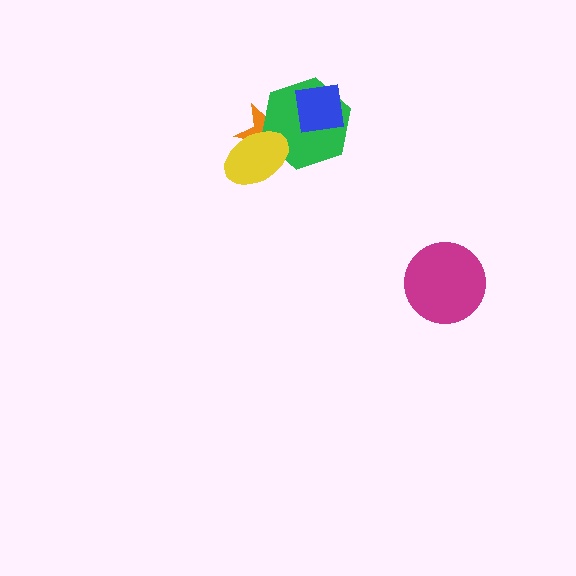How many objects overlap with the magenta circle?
0 objects overlap with the magenta circle.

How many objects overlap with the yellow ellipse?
2 objects overlap with the yellow ellipse.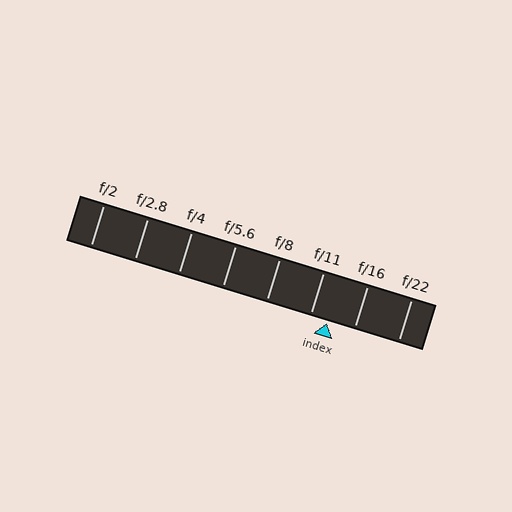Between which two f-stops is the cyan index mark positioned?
The index mark is between f/11 and f/16.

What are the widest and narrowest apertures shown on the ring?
The widest aperture shown is f/2 and the narrowest is f/22.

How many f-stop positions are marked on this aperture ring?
There are 8 f-stop positions marked.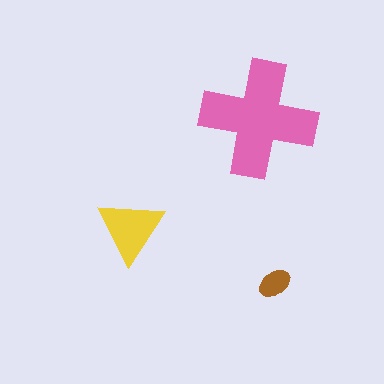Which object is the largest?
The pink cross.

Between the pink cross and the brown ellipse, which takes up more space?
The pink cross.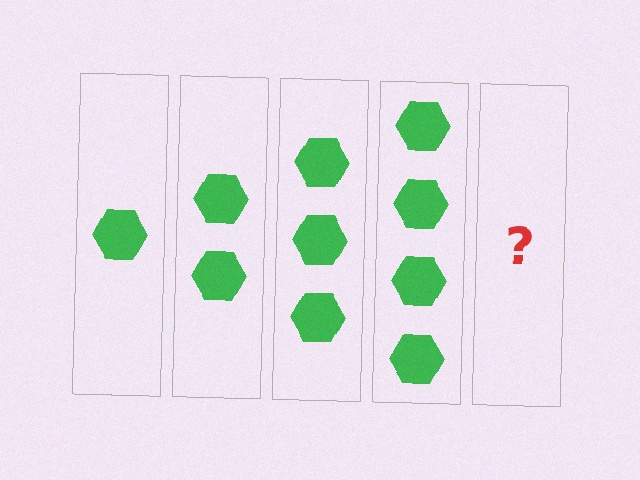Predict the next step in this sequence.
The next step is 5 hexagons.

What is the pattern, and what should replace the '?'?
The pattern is that each step adds one more hexagon. The '?' should be 5 hexagons.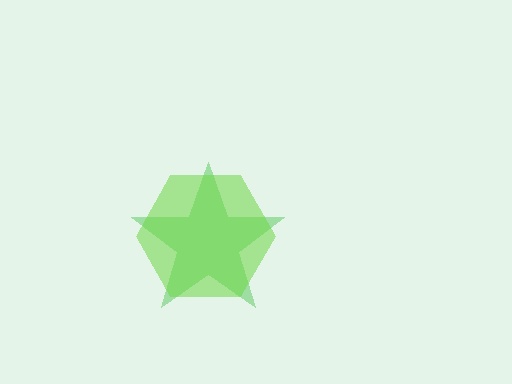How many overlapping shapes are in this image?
There are 2 overlapping shapes in the image.